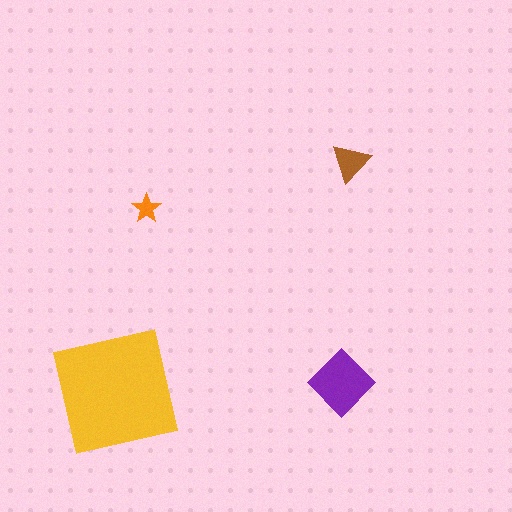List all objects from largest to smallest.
The yellow square, the purple diamond, the brown triangle, the orange star.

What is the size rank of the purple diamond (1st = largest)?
2nd.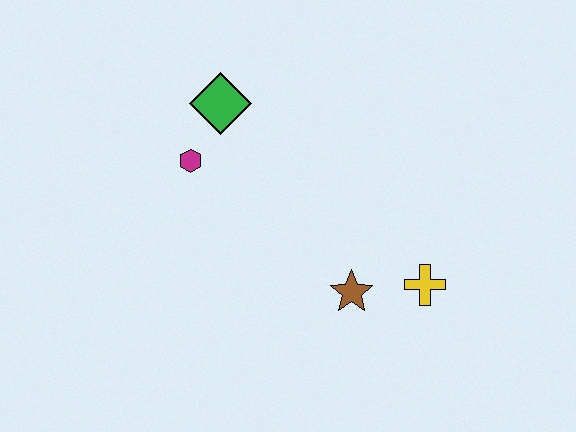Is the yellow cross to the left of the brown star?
No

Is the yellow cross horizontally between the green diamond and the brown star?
No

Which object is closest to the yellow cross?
The brown star is closest to the yellow cross.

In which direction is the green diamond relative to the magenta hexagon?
The green diamond is above the magenta hexagon.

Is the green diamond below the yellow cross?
No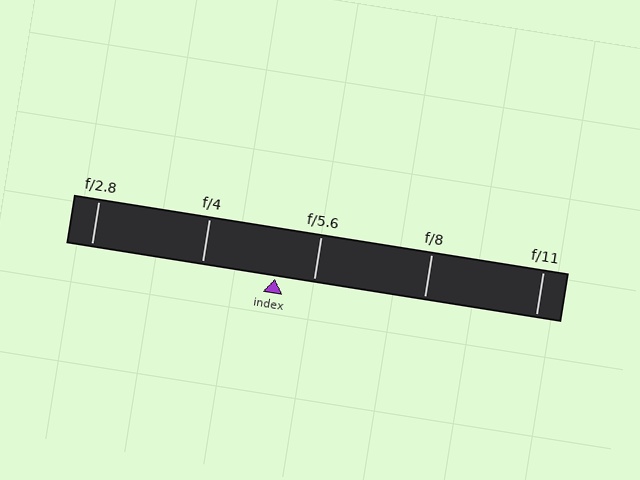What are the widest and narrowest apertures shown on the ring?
The widest aperture shown is f/2.8 and the narrowest is f/11.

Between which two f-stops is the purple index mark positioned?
The index mark is between f/4 and f/5.6.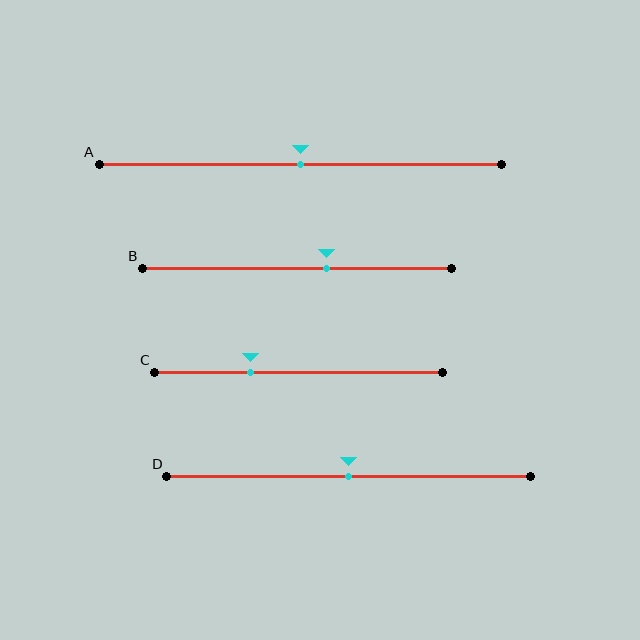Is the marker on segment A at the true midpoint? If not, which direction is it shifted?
Yes, the marker on segment A is at the true midpoint.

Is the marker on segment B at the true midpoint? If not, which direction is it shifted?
No, the marker on segment B is shifted to the right by about 10% of the segment length.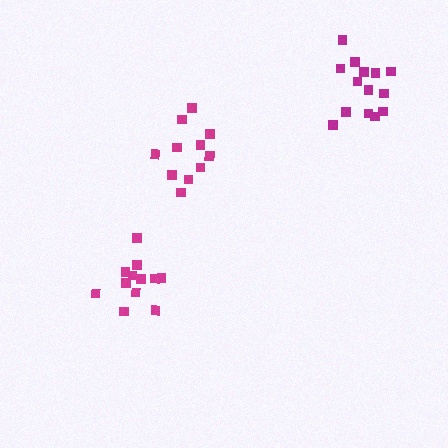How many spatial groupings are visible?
There are 3 spatial groupings.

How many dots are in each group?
Group 1: 12 dots, Group 2: 11 dots, Group 3: 14 dots (37 total).